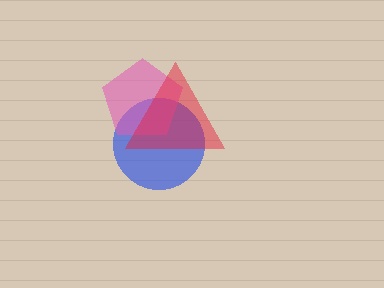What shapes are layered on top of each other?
The layered shapes are: a blue circle, a pink pentagon, a red triangle.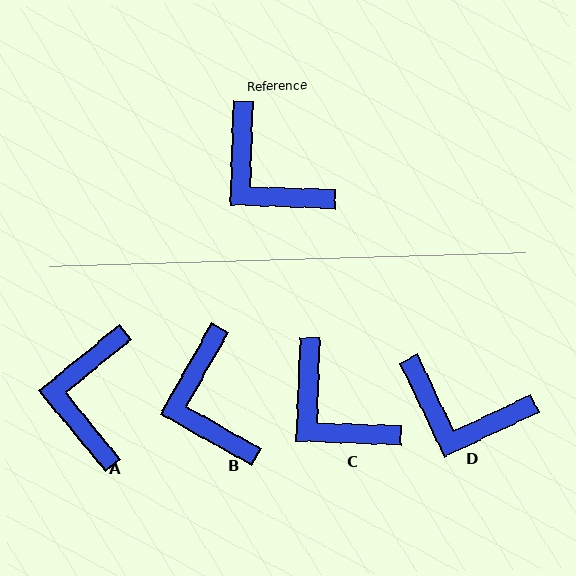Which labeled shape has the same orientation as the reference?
C.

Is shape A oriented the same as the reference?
No, it is off by about 49 degrees.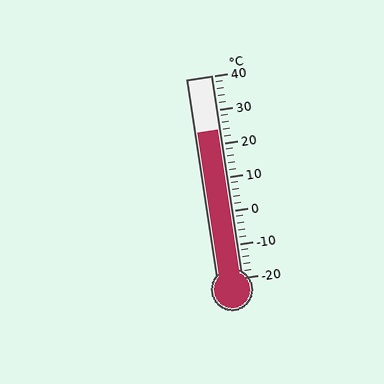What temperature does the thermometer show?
The thermometer shows approximately 24°C.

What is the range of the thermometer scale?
The thermometer scale ranges from -20°C to 40°C.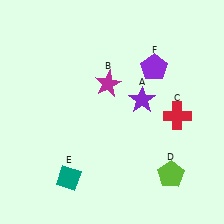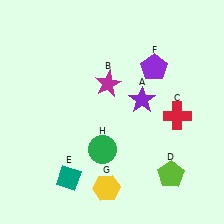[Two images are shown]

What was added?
A yellow hexagon (G), a green circle (H) were added in Image 2.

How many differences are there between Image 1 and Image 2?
There are 2 differences between the two images.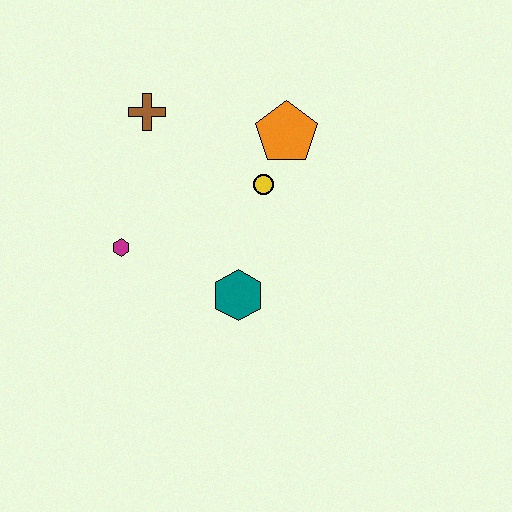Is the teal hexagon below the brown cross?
Yes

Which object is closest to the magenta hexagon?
The teal hexagon is closest to the magenta hexagon.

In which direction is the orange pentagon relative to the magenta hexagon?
The orange pentagon is to the right of the magenta hexagon.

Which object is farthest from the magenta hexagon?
The orange pentagon is farthest from the magenta hexagon.